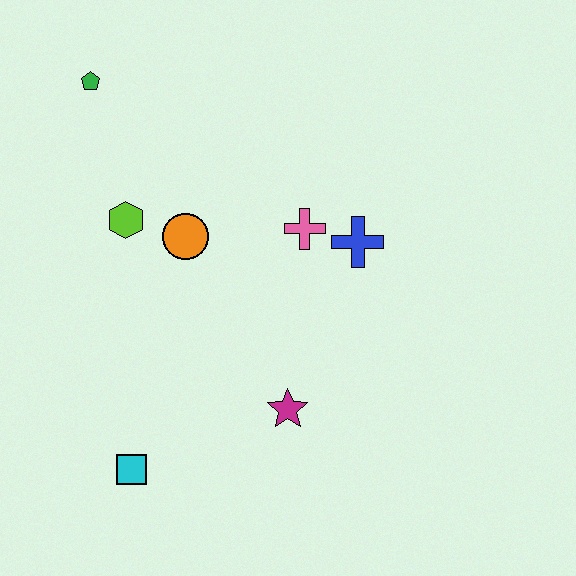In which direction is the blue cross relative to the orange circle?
The blue cross is to the right of the orange circle.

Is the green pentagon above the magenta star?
Yes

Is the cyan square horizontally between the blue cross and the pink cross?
No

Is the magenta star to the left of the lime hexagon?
No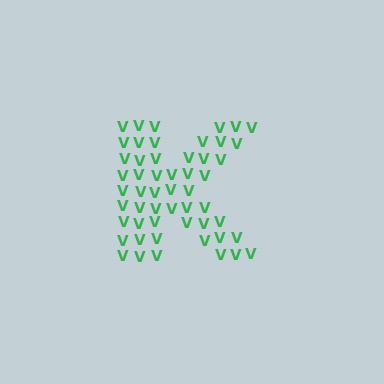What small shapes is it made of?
It is made of small letter V's.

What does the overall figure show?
The overall figure shows the letter K.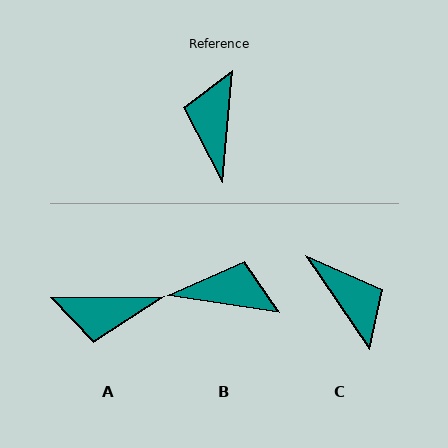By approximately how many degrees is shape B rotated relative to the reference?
Approximately 93 degrees clockwise.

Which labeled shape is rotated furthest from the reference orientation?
C, about 141 degrees away.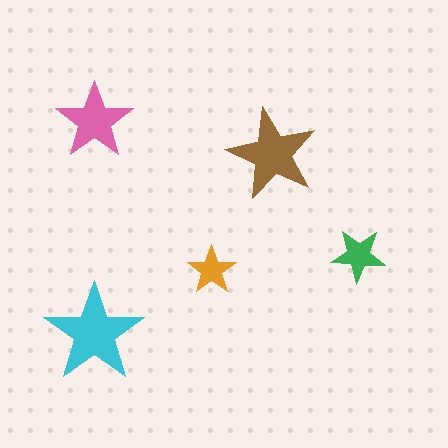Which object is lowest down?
The cyan star is bottommost.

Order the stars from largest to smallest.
the cyan one, the brown one, the pink one, the green one, the orange one.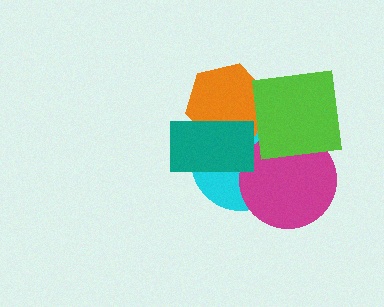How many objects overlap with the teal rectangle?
2 objects overlap with the teal rectangle.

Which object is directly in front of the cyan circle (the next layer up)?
The orange hexagon is directly in front of the cyan circle.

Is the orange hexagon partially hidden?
Yes, it is partially covered by another shape.